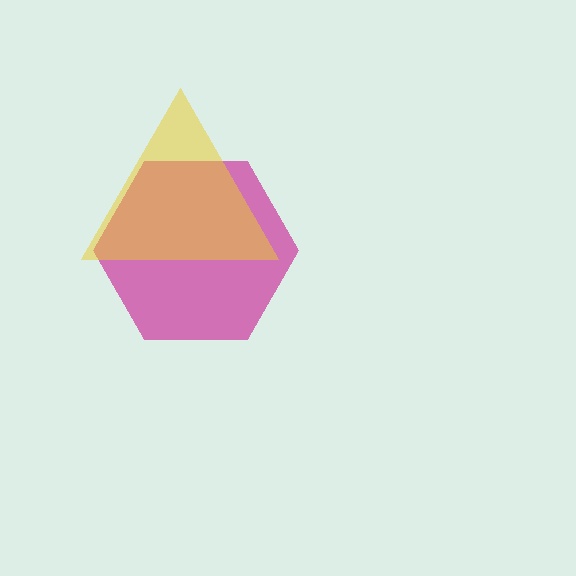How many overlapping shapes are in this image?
There are 2 overlapping shapes in the image.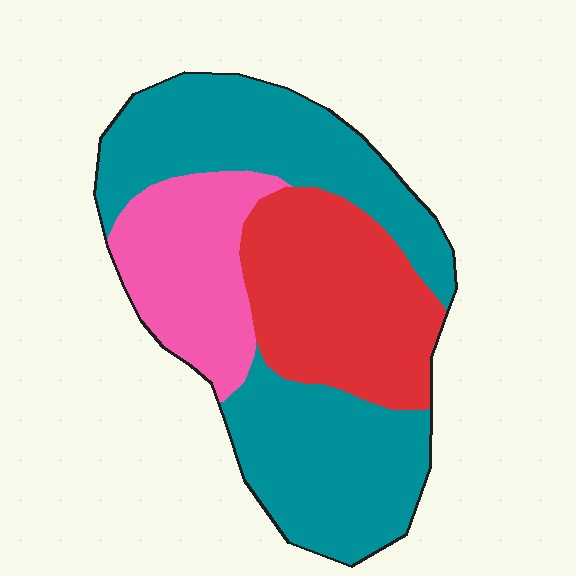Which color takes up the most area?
Teal, at roughly 50%.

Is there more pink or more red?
Red.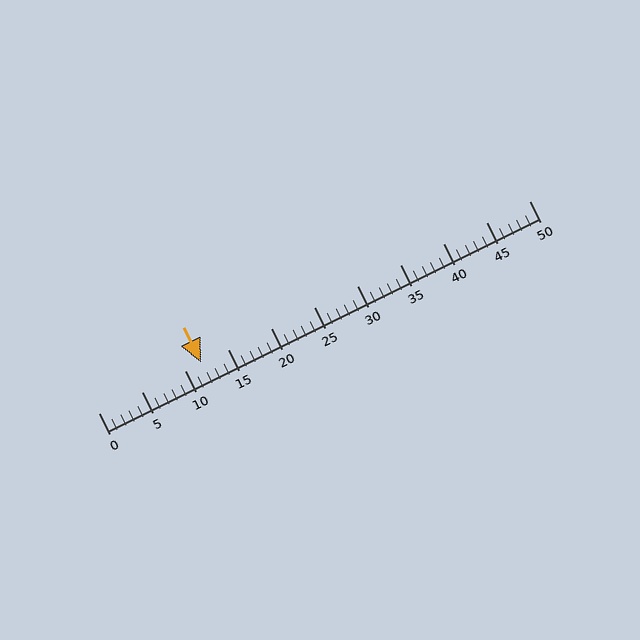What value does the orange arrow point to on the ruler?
The orange arrow points to approximately 12.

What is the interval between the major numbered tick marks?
The major tick marks are spaced 5 units apart.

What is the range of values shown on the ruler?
The ruler shows values from 0 to 50.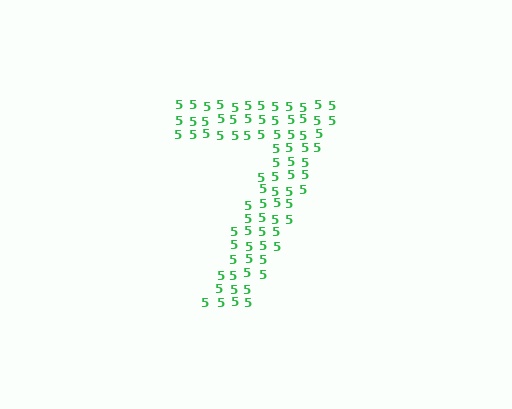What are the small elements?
The small elements are digit 5's.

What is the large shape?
The large shape is the digit 7.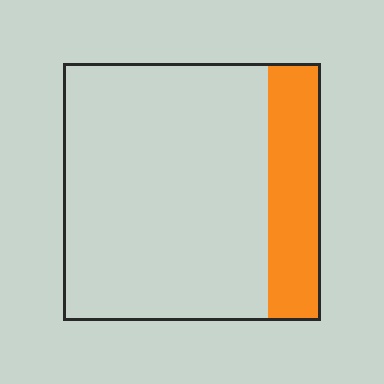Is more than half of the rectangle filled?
No.